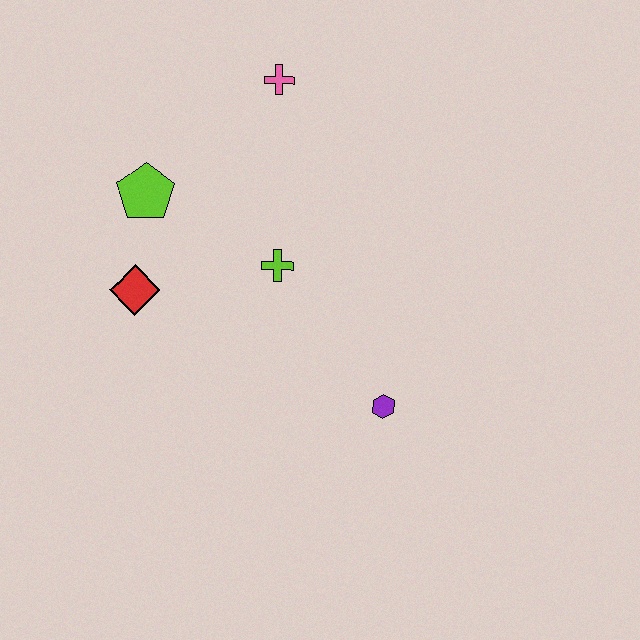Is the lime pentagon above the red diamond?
Yes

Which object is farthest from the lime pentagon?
The purple hexagon is farthest from the lime pentagon.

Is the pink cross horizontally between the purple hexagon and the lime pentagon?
Yes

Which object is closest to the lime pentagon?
The red diamond is closest to the lime pentagon.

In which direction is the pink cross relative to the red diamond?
The pink cross is above the red diamond.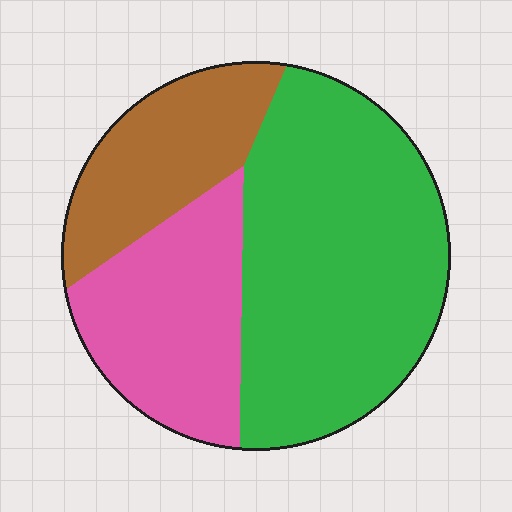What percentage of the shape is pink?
Pink takes up between a quarter and a half of the shape.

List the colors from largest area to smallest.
From largest to smallest: green, pink, brown.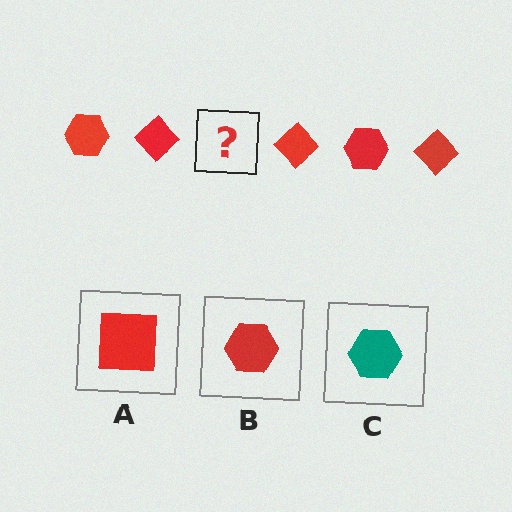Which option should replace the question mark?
Option B.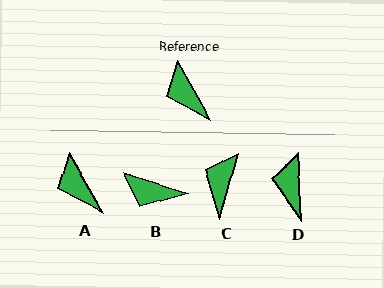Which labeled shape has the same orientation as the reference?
A.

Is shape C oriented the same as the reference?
No, it is off by about 46 degrees.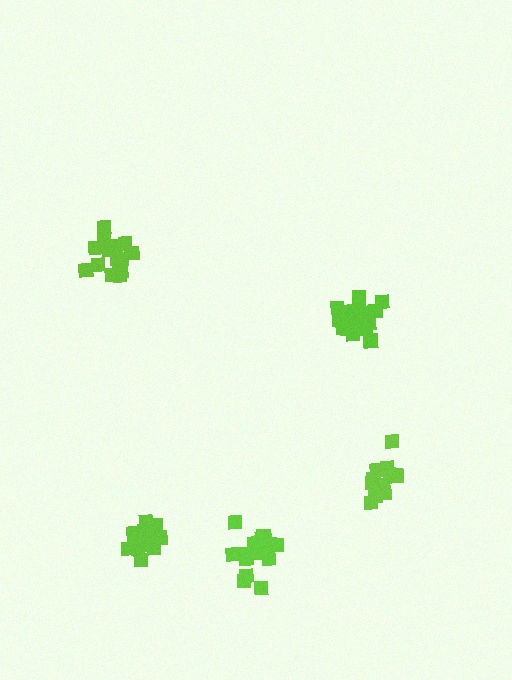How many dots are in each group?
Group 1: 14 dots, Group 2: 20 dots, Group 3: 15 dots, Group 4: 16 dots, Group 5: 20 dots (85 total).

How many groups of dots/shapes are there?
There are 5 groups.